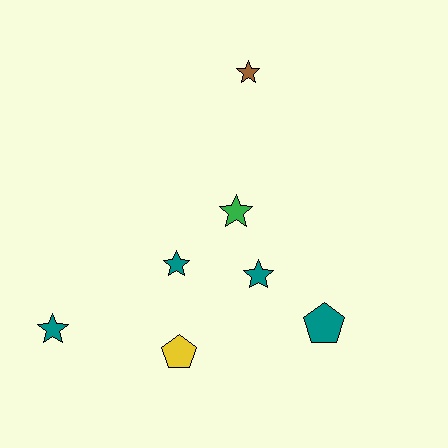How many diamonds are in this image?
There are no diamonds.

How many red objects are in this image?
There are no red objects.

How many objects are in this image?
There are 7 objects.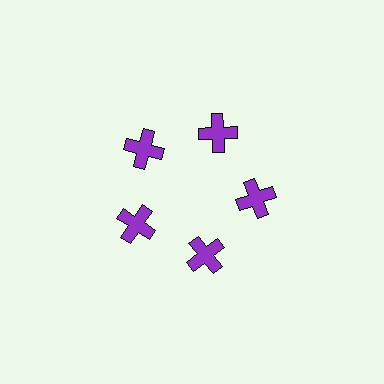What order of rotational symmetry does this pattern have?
This pattern has 5-fold rotational symmetry.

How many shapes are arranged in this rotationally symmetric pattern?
There are 5 shapes, arranged in 5 groups of 1.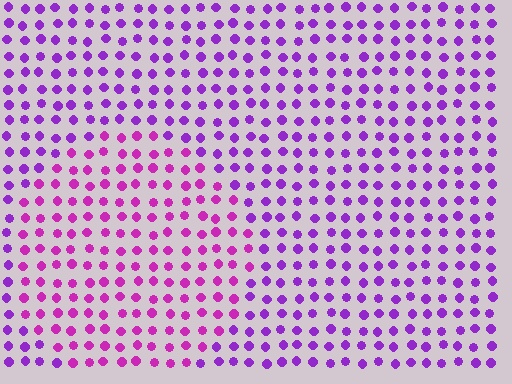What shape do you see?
I see a circle.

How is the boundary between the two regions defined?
The boundary is defined purely by a slight shift in hue (about 28 degrees). Spacing, size, and orientation are identical on both sides.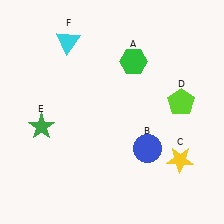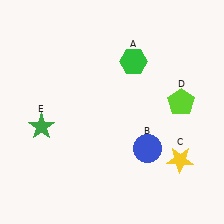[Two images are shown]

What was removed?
The cyan triangle (F) was removed in Image 2.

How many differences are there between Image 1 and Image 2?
There is 1 difference between the two images.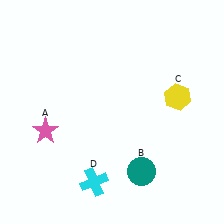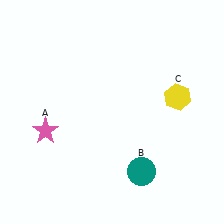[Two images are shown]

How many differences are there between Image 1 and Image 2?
There is 1 difference between the two images.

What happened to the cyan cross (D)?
The cyan cross (D) was removed in Image 2. It was in the bottom-left area of Image 1.